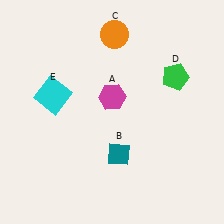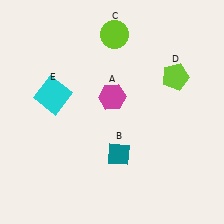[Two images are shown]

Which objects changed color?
C changed from orange to lime. D changed from green to lime.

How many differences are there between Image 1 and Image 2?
There are 2 differences between the two images.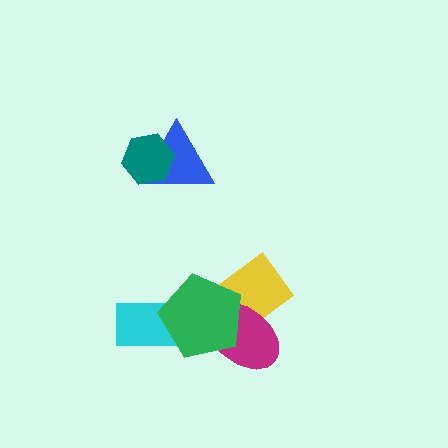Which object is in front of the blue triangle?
The teal hexagon is in front of the blue triangle.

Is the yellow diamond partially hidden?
Yes, it is partially covered by another shape.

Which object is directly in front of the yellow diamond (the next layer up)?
The magenta ellipse is directly in front of the yellow diamond.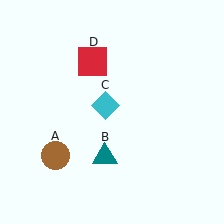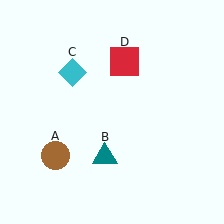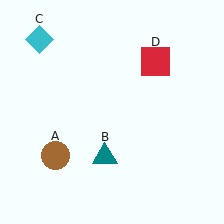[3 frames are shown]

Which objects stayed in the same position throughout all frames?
Brown circle (object A) and teal triangle (object B) remained stationary.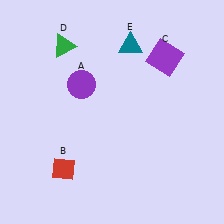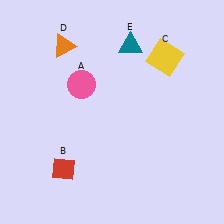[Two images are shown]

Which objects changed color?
A changed from purple to pink. C changed from purple to yellow. D changed from green to orange.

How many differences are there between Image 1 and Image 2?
There are 3 differences between the two images.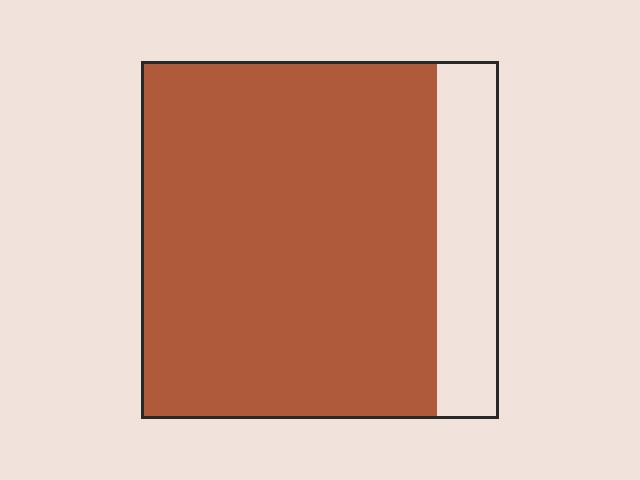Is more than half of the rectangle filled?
Yes.